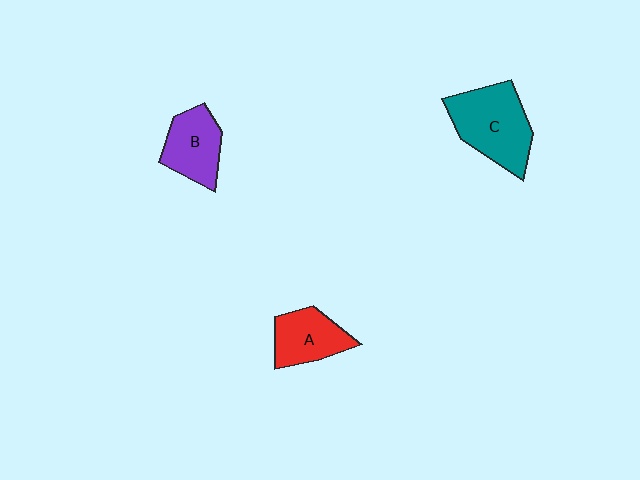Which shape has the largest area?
Shape C (teal).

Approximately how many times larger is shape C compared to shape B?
Approximately 1.5 times.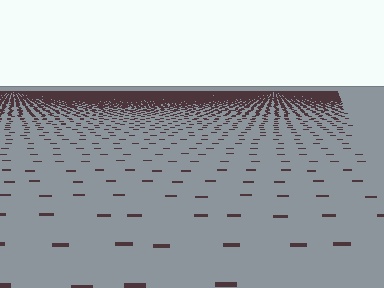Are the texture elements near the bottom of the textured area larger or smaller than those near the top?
Larger. Near the bottom, elements are closer to the viewer and appear at a bigger on-screen size.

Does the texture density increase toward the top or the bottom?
Density increases toward the top.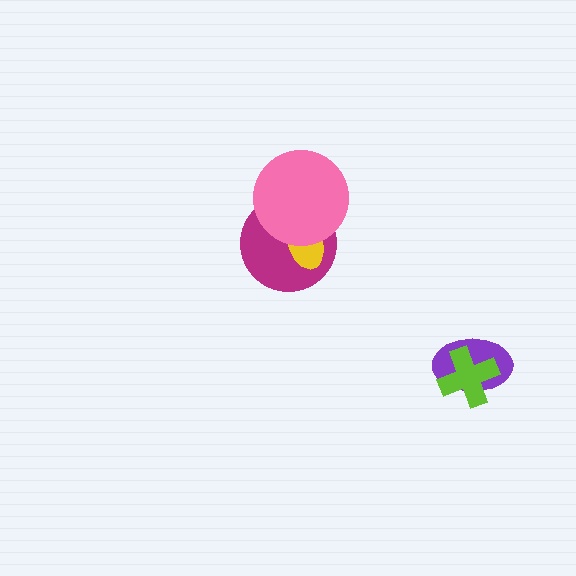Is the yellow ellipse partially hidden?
Yes, it is partially covered by another shape.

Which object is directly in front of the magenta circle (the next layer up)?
The yellow ellipse is directly in front of the magenta circle.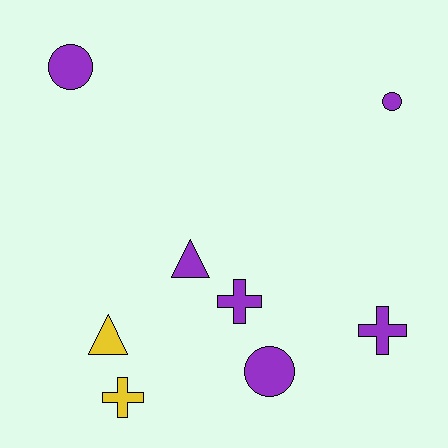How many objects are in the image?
There are 8 objects.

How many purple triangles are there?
There is 1 purple triangle.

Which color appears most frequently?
Purple, with 6 objects.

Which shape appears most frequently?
Cross, with 3 objects.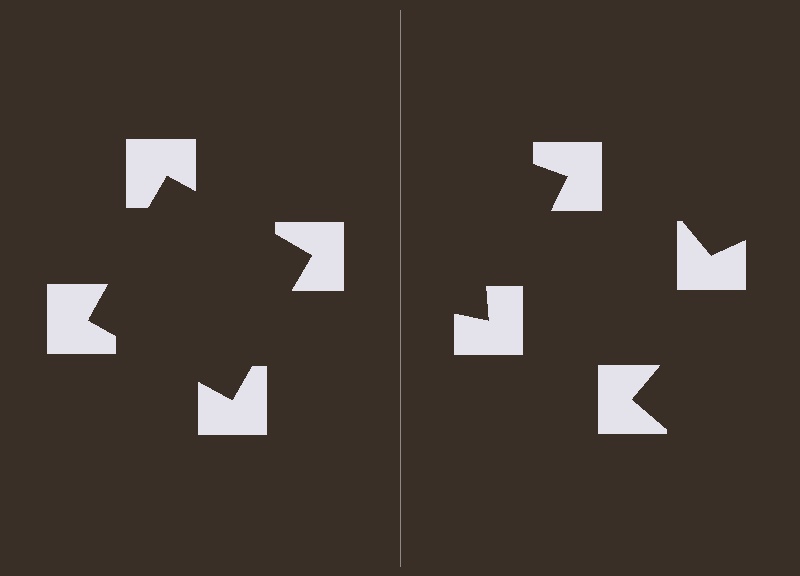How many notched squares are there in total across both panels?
8 — 4 on each side.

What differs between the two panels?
The notched squares are positioned identically on both sides; only the wedge orientations differ. On the left they align to a square; on the right they are misaligned.